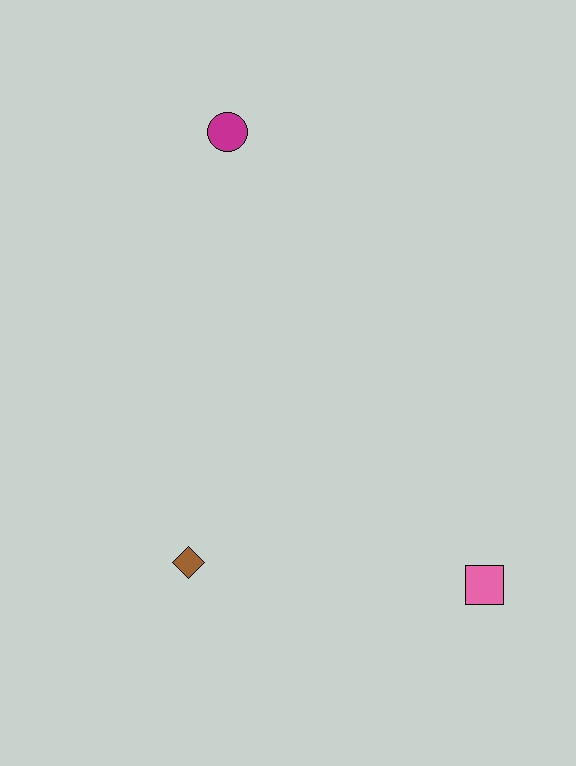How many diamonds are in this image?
There is 1 diamond.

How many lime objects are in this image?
There are no lime objects.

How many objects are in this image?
There are 3 objects.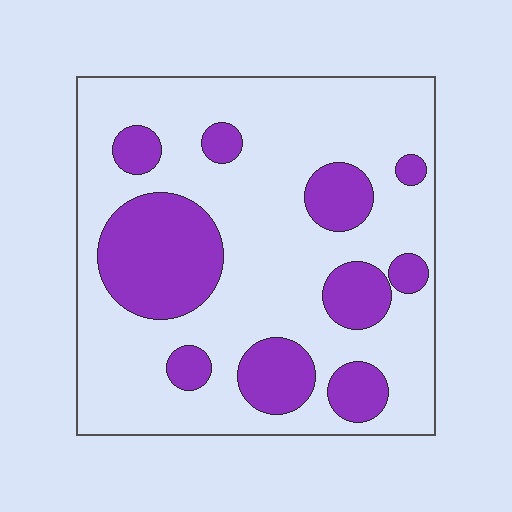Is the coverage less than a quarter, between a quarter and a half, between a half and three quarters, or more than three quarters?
Between a quarter and a half.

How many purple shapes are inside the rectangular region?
10.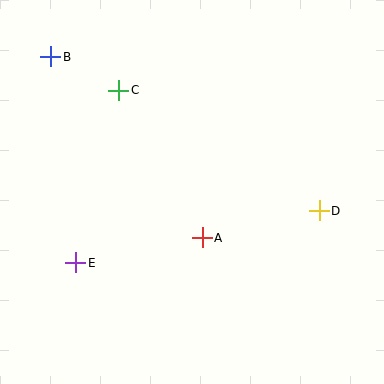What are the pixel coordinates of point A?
Point A is at (202, 238).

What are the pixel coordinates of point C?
Point C is at (119, 90).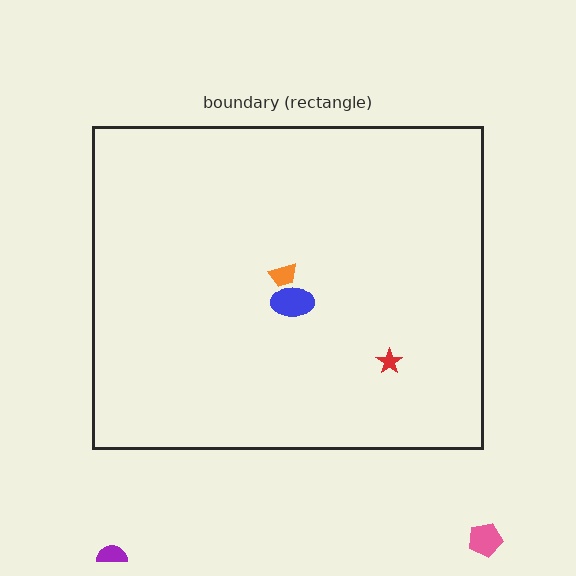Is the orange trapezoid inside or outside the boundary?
Inside.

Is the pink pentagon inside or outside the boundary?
Outside.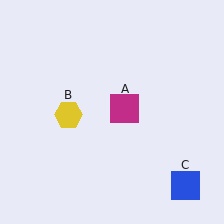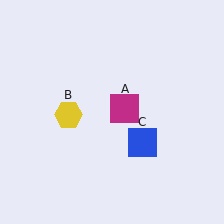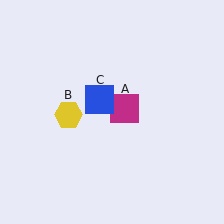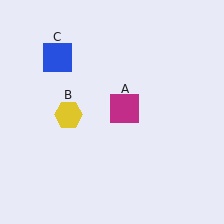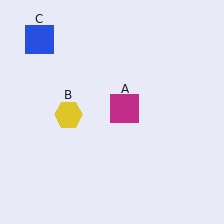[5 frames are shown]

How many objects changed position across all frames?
1 object changed position: blue square (object C).